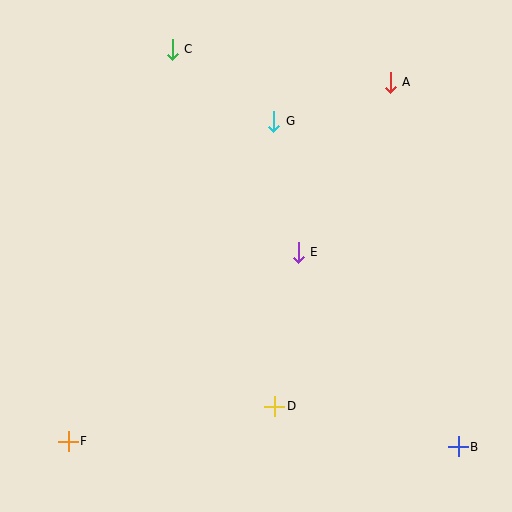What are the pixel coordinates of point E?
Point E is at (298, 252).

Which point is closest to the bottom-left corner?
Point F is closest to the bottom-left corner.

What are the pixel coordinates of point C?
Point C is at (172, 49).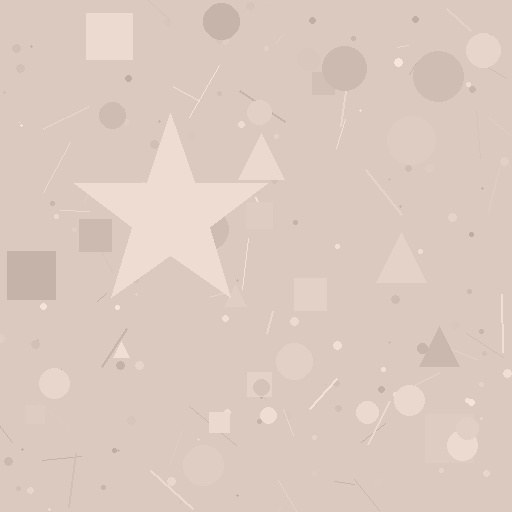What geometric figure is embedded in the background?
A star is embedded in the background.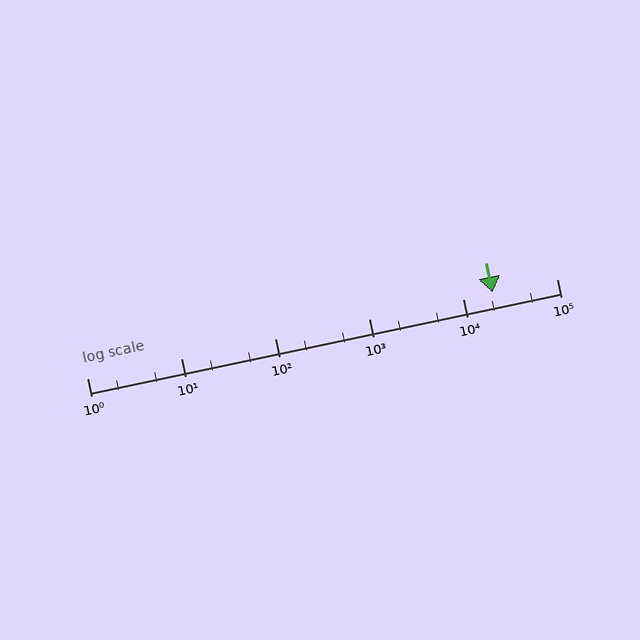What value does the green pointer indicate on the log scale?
The pointer indicates approximately 21000.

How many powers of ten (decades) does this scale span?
The scale spans 5 decades, from 1 to 100000.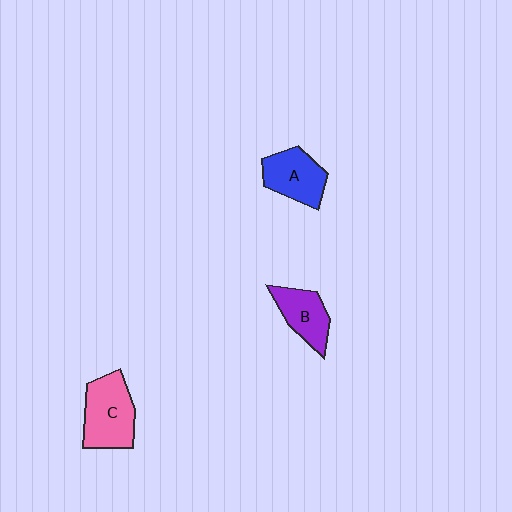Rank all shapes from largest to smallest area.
From largest to smallest: C (pink), A (blue), B (purple).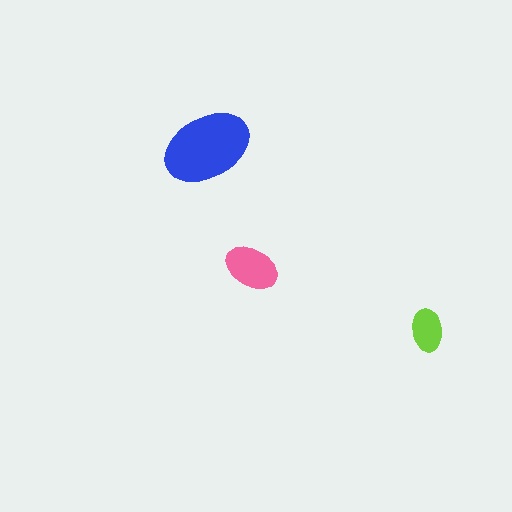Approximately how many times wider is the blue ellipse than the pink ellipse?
About 1.5 times wider.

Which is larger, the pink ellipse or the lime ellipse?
The pink one.